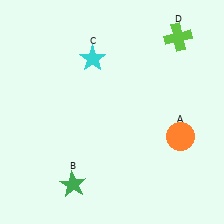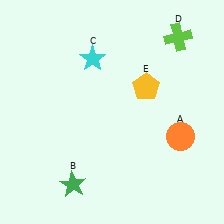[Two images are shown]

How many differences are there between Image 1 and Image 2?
There is 1 difference between the two images.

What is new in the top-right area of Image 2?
A yellow pentagon (E) was added in the top-right area of Image 2.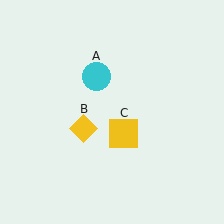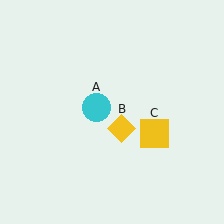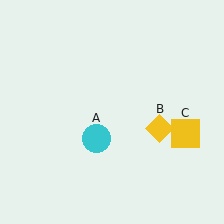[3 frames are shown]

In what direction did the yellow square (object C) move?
The yellow square (object C) moved right.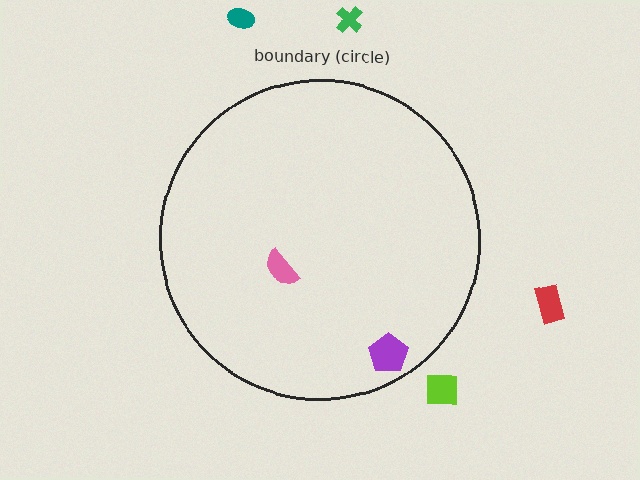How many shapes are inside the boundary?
2 inside, 4 outside.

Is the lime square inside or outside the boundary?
Outside.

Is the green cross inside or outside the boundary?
Outside.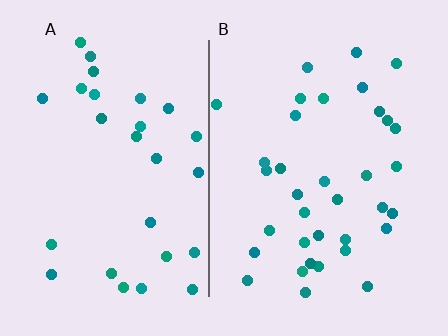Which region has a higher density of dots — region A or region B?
B (the right).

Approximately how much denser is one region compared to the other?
Approximately 1.3× — region B over region A.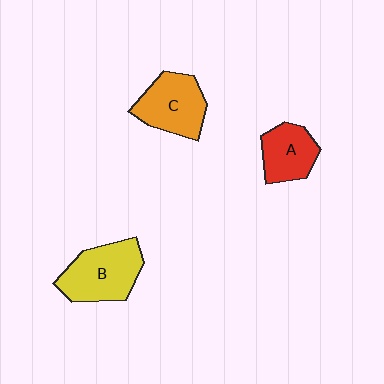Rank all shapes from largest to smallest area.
From largest to smallest: B (yellow), C (orange), A (red).